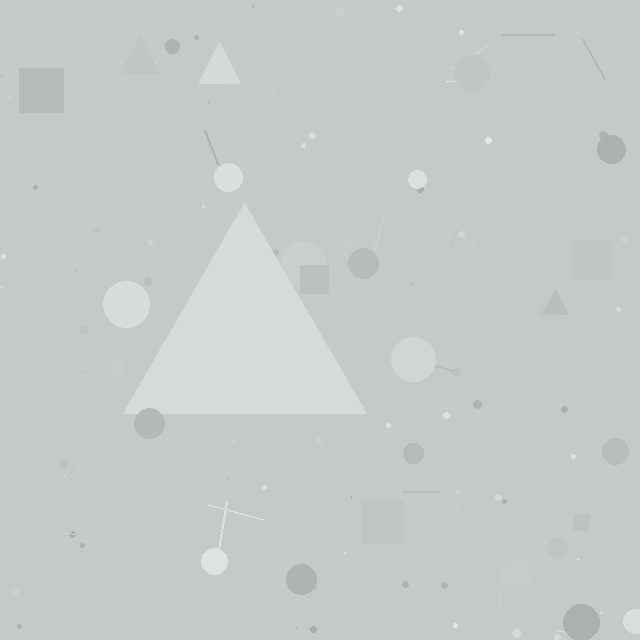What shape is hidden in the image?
A triangle is hidden in the image.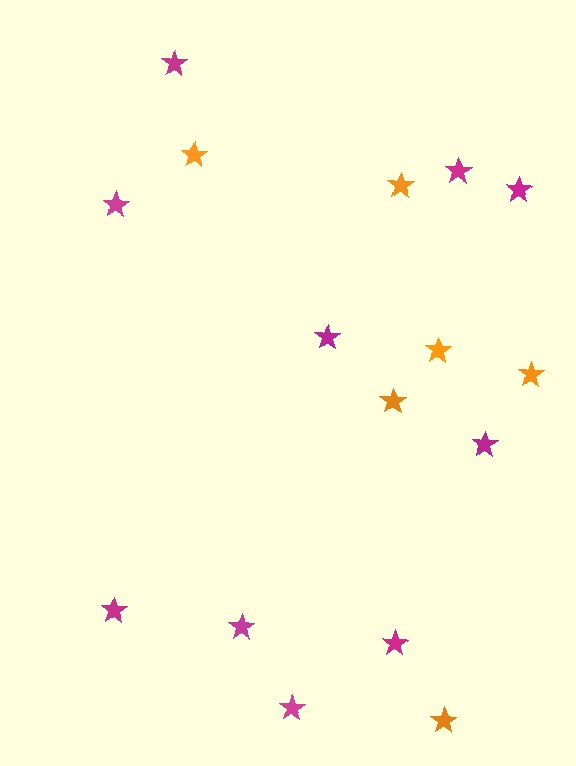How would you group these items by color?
There are 2 groups: one group of orange stars (6) and one group of magenta stars (10).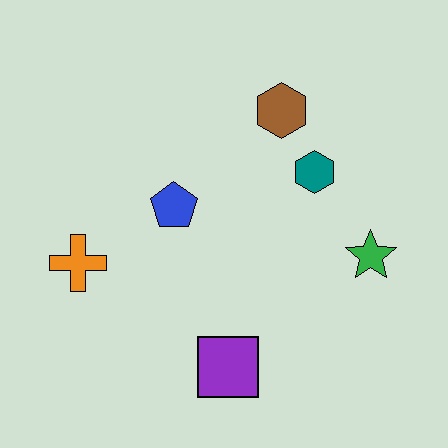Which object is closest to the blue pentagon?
The orange cross is closest to the blue pentagon.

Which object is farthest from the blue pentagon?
The green star is farthest from the blue pentagon.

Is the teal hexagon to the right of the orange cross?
Yes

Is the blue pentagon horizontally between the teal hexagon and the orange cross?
Yes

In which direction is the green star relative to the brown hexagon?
The green star is below the brown hexagon.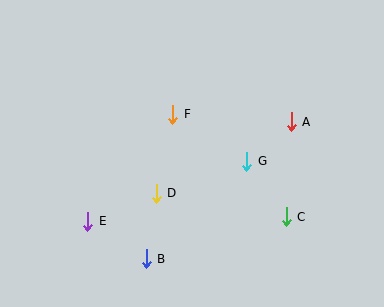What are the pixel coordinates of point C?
Point C is at (286, 217).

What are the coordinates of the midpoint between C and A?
The midpoint between C and A is at (289, 169).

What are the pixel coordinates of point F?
Point F is at (173, 114).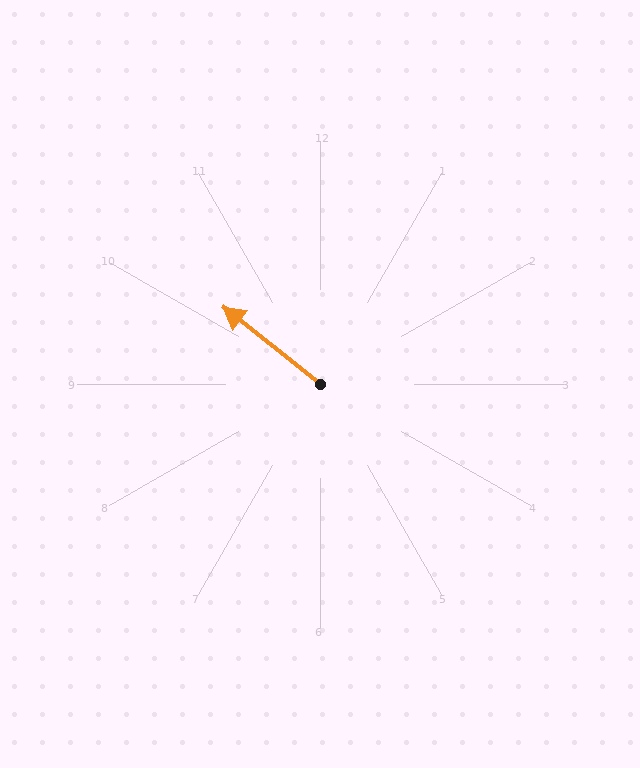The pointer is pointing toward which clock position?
Roughly 10 o'clock.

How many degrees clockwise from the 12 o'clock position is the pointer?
Approximately 308 degrees.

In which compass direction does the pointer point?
Northwest.